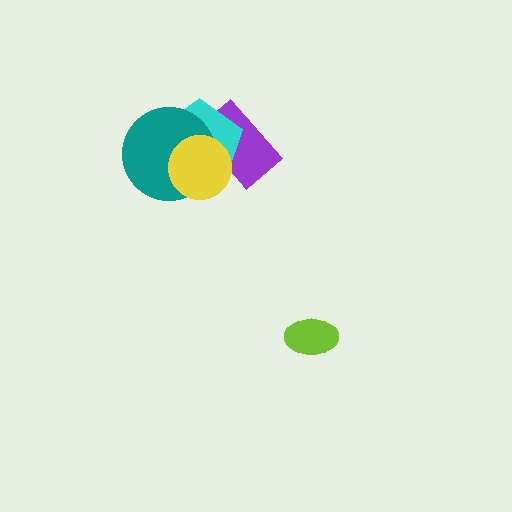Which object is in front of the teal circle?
The yellow circle is in front of the teal circle.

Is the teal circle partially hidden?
Yes, it is partially covered by another shape.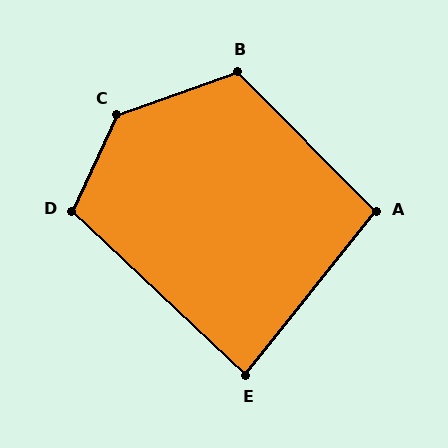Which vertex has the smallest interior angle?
E, at approximately 85 degrees.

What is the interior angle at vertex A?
Approximately 97 degrees (obtuse).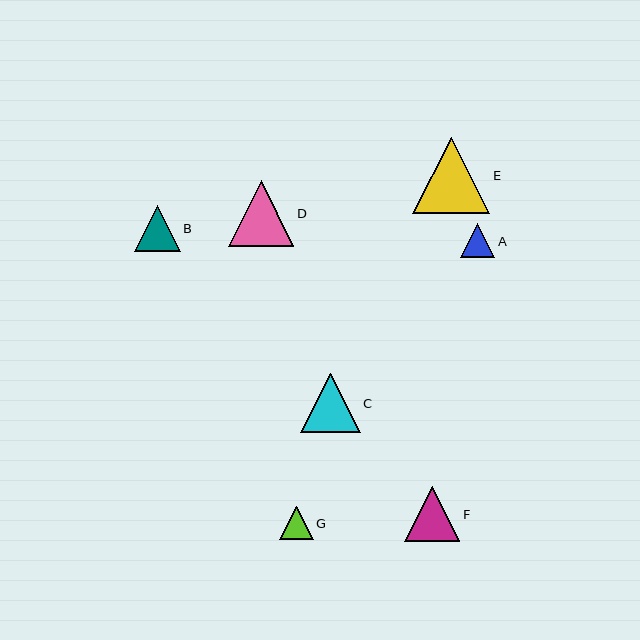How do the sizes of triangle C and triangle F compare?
Triangle C and triangle F are approximately the same size.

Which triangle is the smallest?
Triangle G is the smallest with a size of approximately 34 pixels.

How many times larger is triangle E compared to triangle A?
Triangle E is approximately 2.3 times the size of triangle A.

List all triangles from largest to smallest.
From largest to smallest: E, D, C, F, B, A, G.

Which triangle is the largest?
Triangle E is the largest with a size of approximately 77 pixels.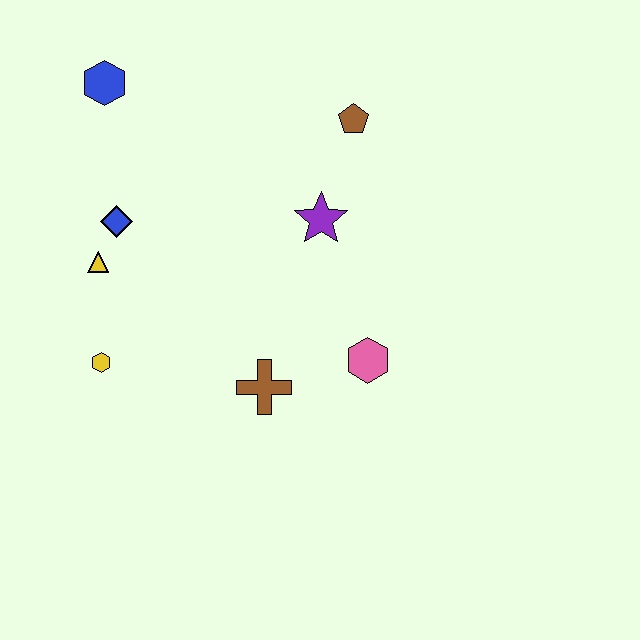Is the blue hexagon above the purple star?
Yes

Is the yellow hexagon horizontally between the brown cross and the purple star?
No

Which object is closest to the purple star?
The brown pentagon is closest to the purple star.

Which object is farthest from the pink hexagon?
The blue hexagon is farthest from the pink hexagon.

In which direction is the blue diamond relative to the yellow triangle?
The blue diamond is above the yellow triangle.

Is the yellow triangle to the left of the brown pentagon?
Yes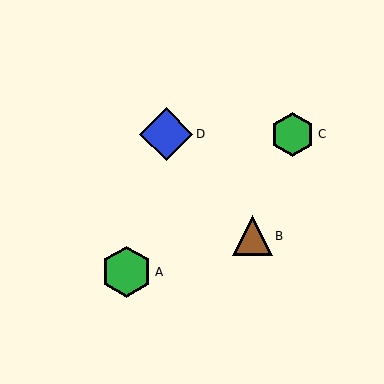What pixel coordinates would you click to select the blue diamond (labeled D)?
Click at (166, 134) to select the blue diamond D.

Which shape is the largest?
The blue diamond (labeled D) is the largest.